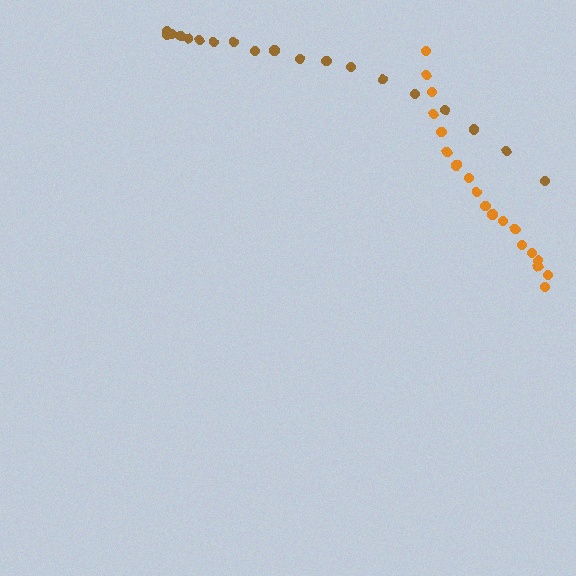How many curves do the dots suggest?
There are 2 distinct paths.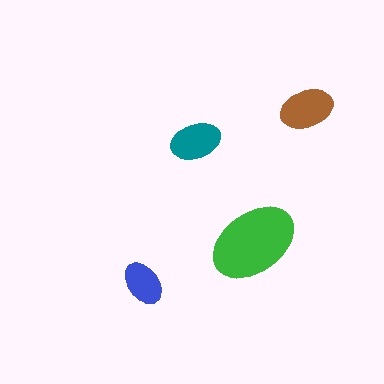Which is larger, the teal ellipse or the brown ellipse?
The brown one.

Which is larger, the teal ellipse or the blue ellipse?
The teal one.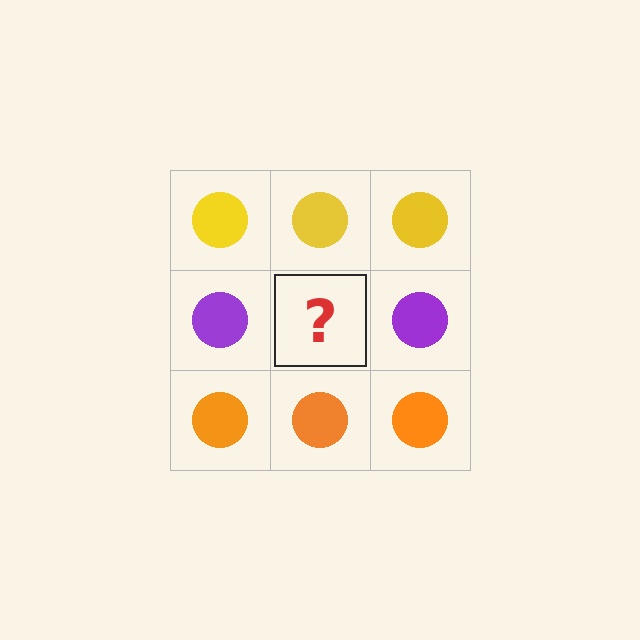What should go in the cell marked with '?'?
The missing cell should contain a purple circle.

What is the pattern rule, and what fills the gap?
The rule is that each row has a consistent color. The gap should be filled with a purple circle.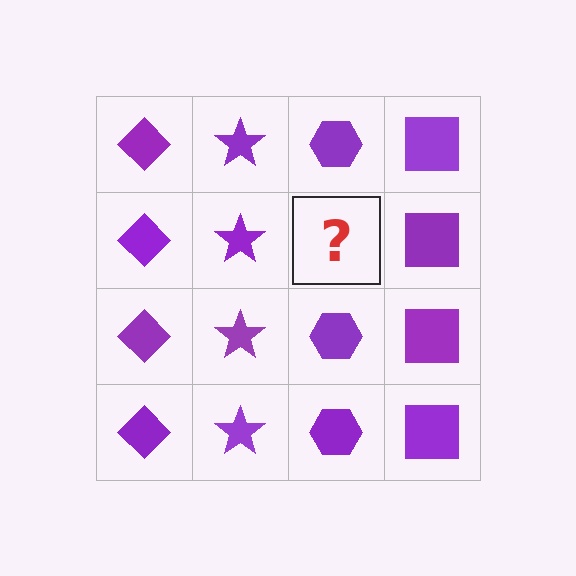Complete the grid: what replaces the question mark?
The question mark should be replaced with a purple hexagon.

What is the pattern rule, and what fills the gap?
The rule is that each column has a consistent shape. The gap should be filled with a purple hexagon.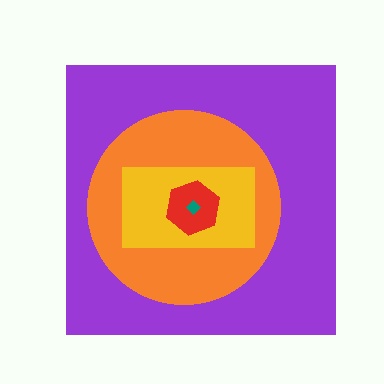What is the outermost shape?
The purple square.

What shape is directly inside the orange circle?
The yellow rectangle.